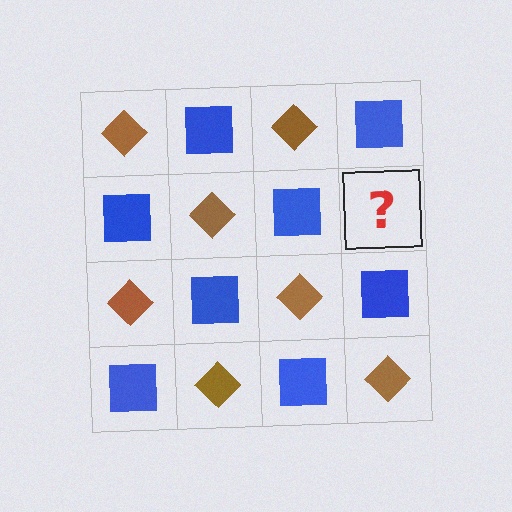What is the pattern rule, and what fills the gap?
The rule is that it alternates brown diamond and blue square in a checkerboard pattern. The gap should be filled with a brown diamond.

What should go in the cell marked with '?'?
The missing cell should contain a brown diamond.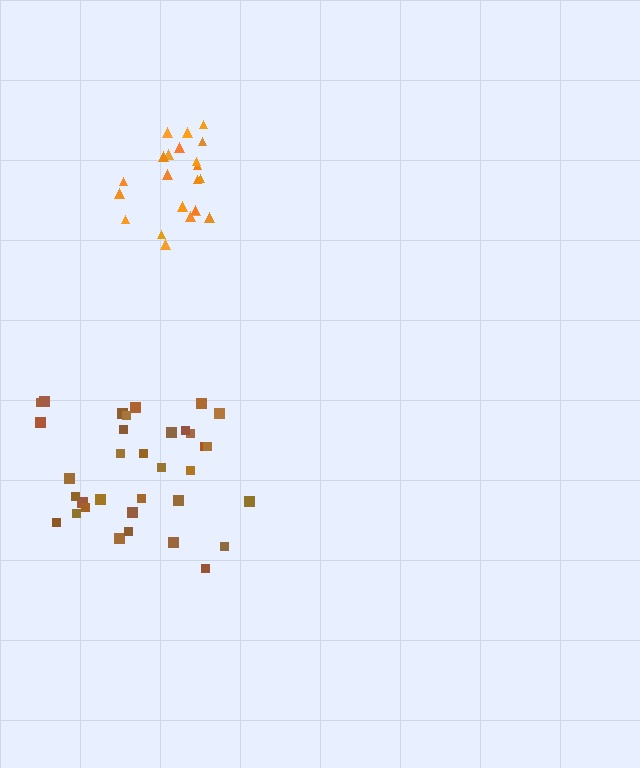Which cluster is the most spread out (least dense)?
Brown.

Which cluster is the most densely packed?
Orange.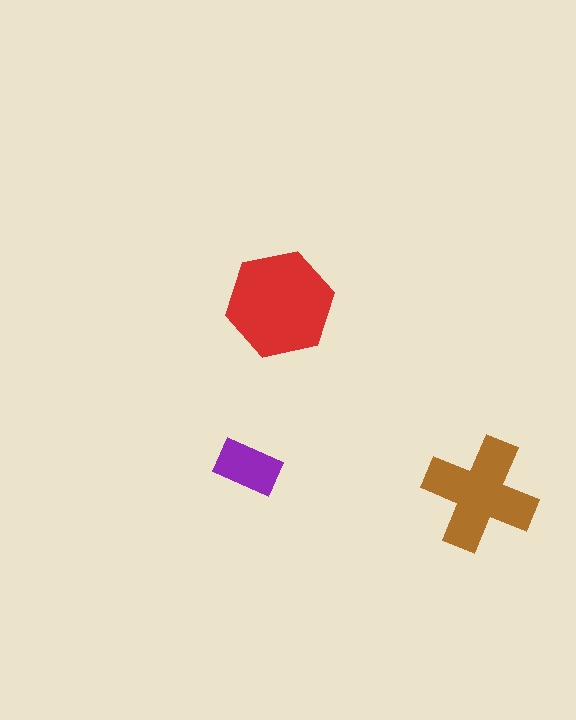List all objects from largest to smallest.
The red hexagon, the brown cross, the purple rectangle.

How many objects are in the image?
There are 3 objects in the image.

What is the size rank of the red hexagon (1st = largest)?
1st.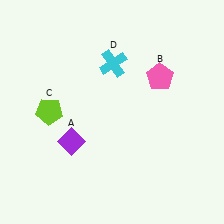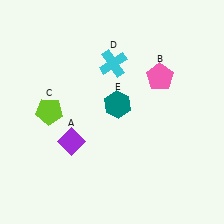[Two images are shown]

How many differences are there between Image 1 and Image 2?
There is 1 difference between the two images.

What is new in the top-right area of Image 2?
A teal hexagon (E) was added in the top-right area of Image 2.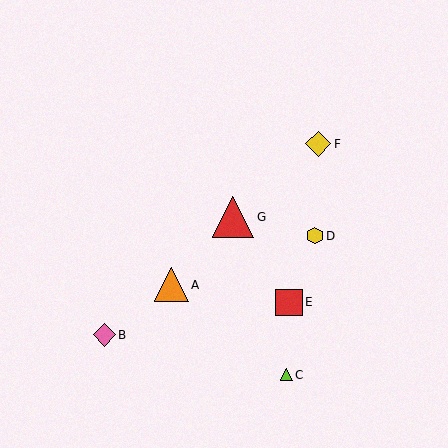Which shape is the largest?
The red triangle (labeled G) is the largest.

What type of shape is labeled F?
Shape F is a yellow diamond.